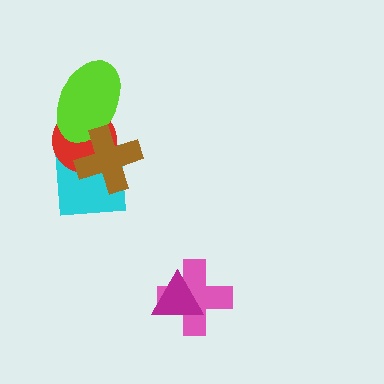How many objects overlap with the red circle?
3 objects overlap with the red circle.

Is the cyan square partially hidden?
Yes, it is partially covered by another shape.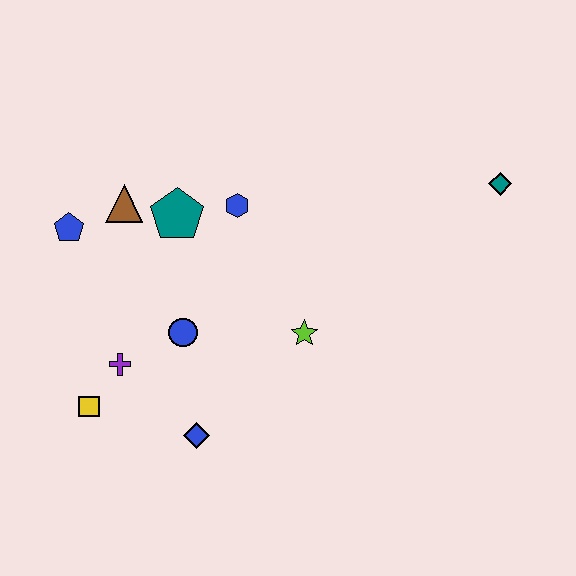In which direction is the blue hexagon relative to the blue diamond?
The blue hexagon is above the blue diamond.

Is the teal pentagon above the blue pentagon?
Yes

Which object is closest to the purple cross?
The yellow square is closest to the purple cross.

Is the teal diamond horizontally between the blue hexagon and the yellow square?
No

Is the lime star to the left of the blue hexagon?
No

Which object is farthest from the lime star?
The blue pentagon is farthest from the lime star.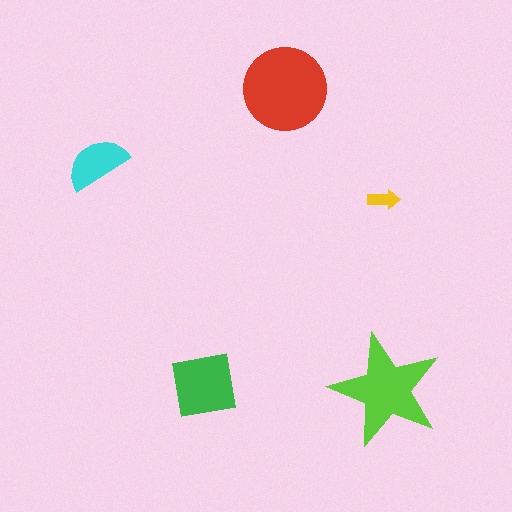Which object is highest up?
The red circle is topmost.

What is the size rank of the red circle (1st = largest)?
1st.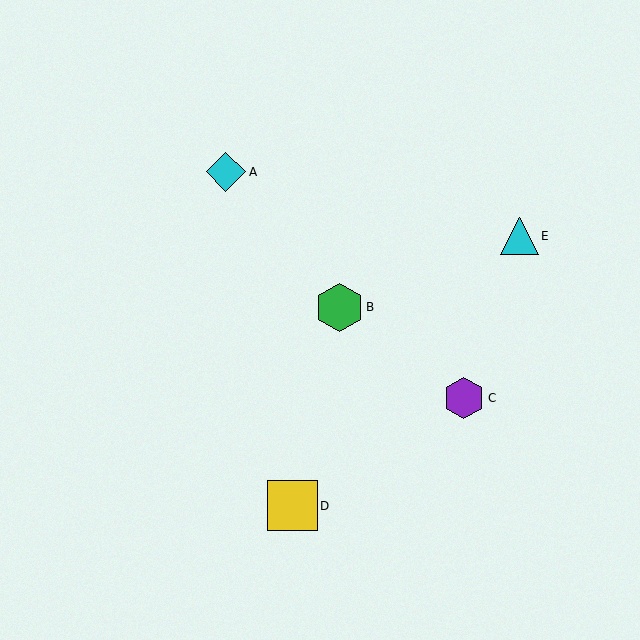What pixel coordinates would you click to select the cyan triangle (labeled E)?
Click at (520, 236) to select the cyan triangle E.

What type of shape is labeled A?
Shape A is a cyan diamond.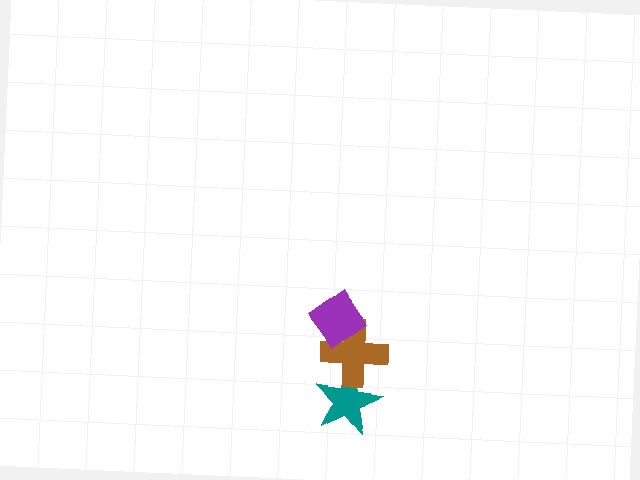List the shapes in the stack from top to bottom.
From top to bottom: the purple diamond, the brown cross, the teal star.